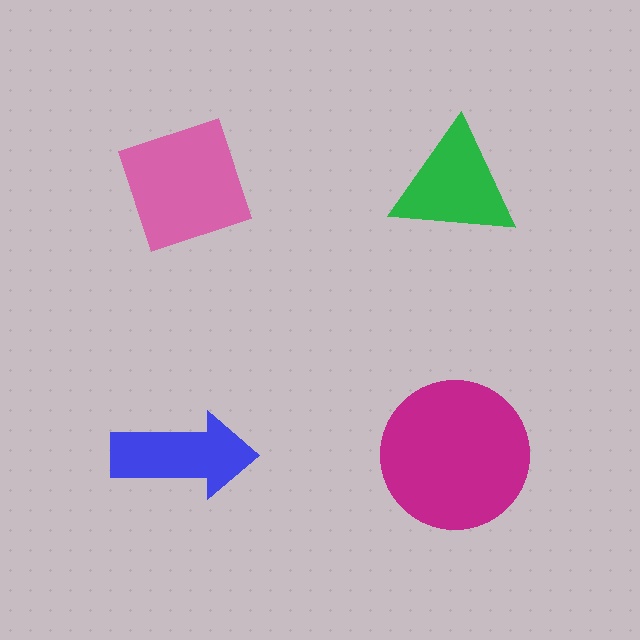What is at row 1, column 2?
A green triangle.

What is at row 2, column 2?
A magenta circle.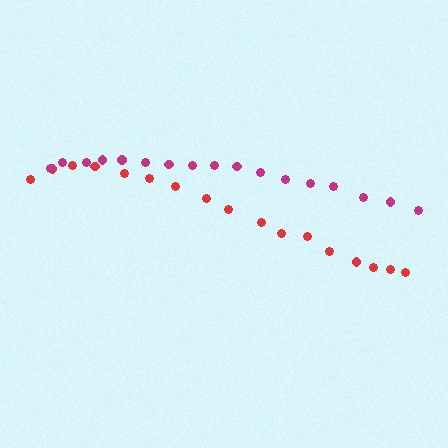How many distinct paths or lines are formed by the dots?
There are 2 distinct paths.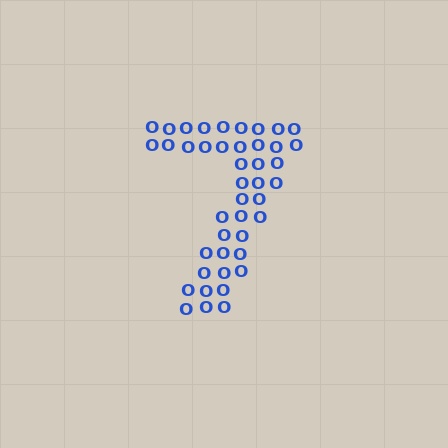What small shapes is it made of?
It is made of small letter O's.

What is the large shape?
The large shape is the digit 7.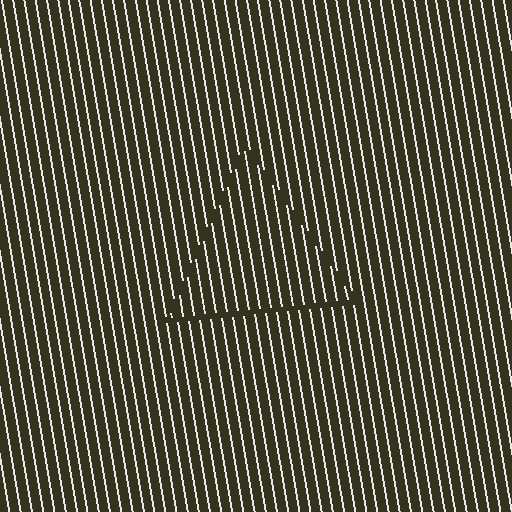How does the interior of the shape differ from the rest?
The interior of the shape contains the same grating, shifted by half a period — the contour is defined by the phase discontinuity where line-ends from the inner and outer gratings abut.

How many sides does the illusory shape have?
3 sides — the line-ends trace a triangle.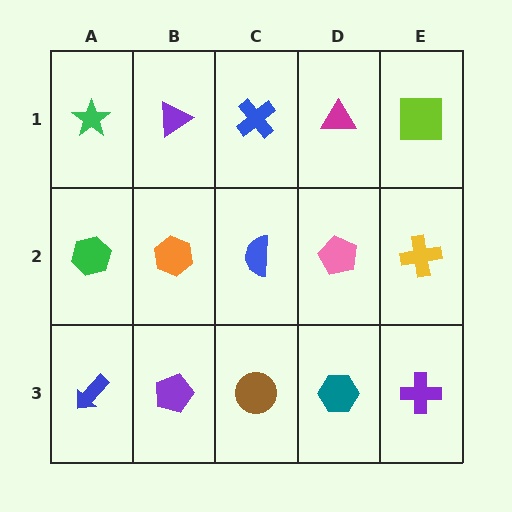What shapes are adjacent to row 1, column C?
A blue semicircle (row 2, column C), a purple triangle (row 1, column B), a magenta triangle (row 1, column D).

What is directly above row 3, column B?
An orange hexagon.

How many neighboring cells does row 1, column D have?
3.